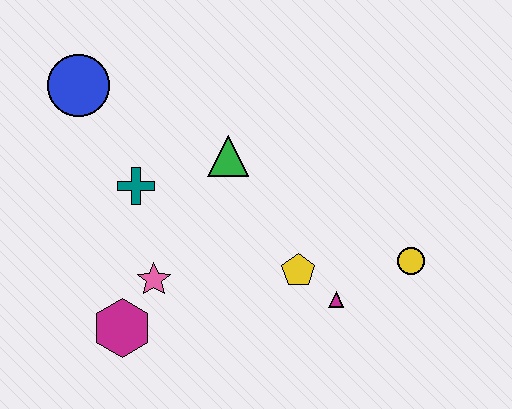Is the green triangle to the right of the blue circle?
Yes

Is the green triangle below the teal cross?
No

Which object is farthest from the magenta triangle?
The blue circle is farthest from the magenta triangle.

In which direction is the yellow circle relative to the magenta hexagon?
The yellow circle is to the right of the magenta hexagon.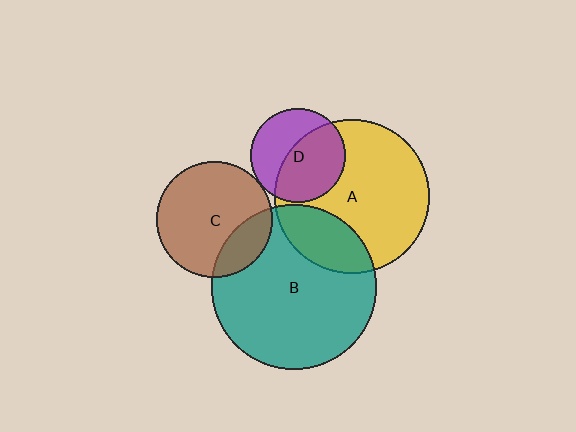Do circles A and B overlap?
Yes.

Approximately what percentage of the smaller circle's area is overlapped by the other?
Approximately 25%.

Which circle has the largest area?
Circle B (teal).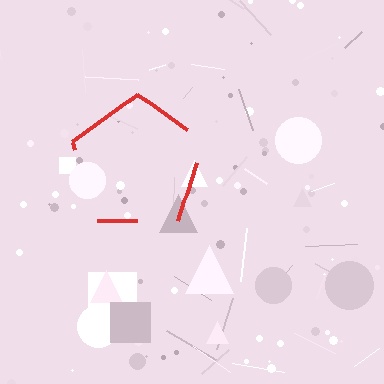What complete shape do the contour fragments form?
The contour fragments form a pentagon.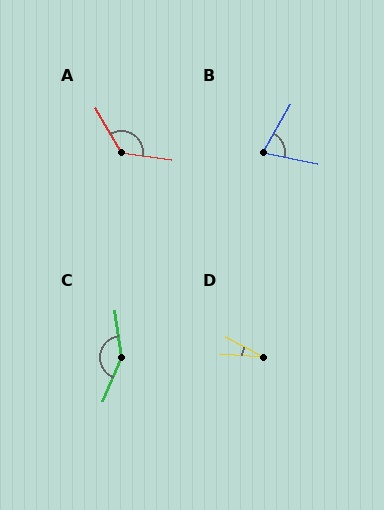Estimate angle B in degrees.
Approximately 72 degrees.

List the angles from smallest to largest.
D (24°), B (72°), A (128°), C (150°).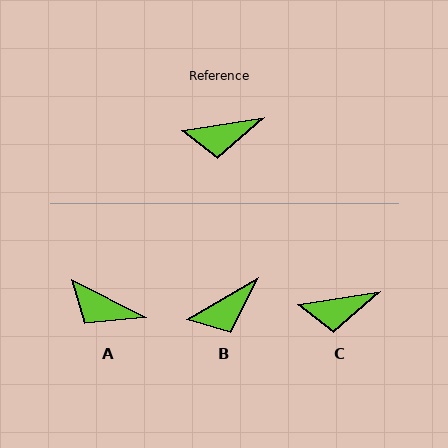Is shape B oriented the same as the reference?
No, it is off by about 22 degrees.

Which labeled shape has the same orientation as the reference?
C.